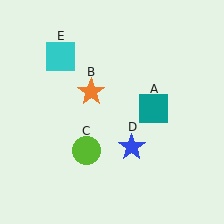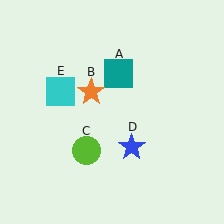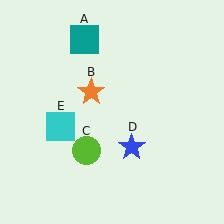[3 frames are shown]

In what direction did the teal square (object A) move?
The teal square (object A) moved up and to the left.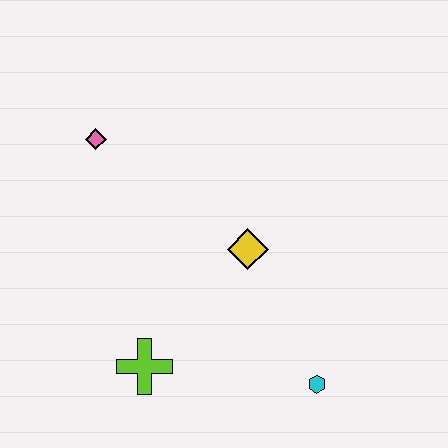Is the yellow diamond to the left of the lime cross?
No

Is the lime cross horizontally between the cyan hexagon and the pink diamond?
Yes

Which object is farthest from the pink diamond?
The cyan hexagon is farthest from the pink diamond.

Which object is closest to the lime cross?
The yellow diamond is closest to the lime cross.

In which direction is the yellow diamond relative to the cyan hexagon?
The yellow diamond is above the cyan hexagon.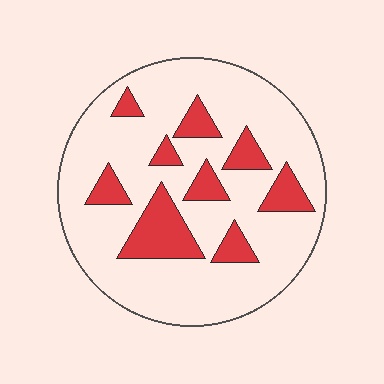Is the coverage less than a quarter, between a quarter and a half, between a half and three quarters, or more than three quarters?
Less than a quarter.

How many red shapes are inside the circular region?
9.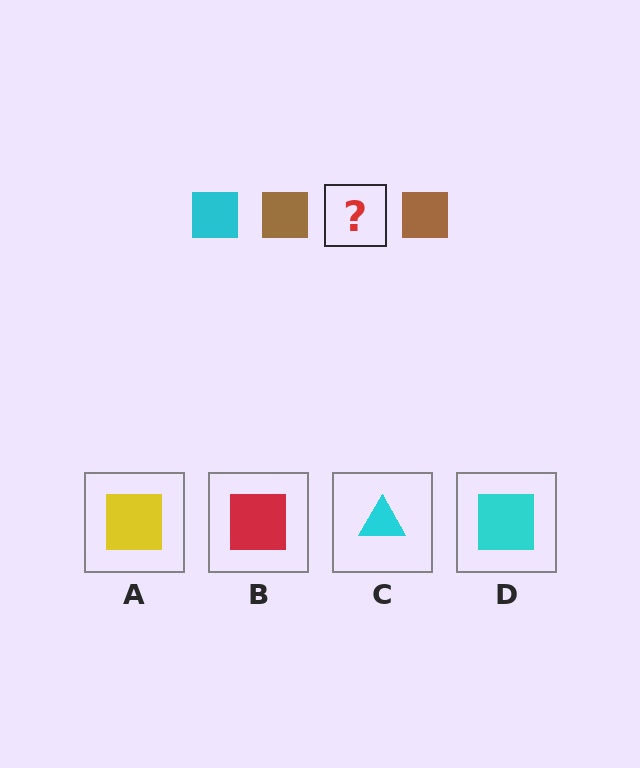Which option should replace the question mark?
Option D.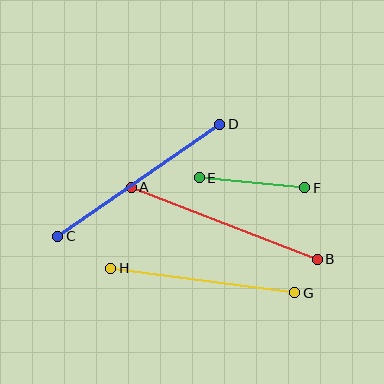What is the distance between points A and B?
The distance is approximately 199 pixels.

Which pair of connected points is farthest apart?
Points A and B are farthest apart.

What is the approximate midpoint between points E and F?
The midpoint is at approximately (252, 183) pixels.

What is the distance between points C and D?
The distance is approximately 197 pixels.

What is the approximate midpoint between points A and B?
The midpoint is at approximately (224, 223) pixels.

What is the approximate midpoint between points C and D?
The midpoint is at approximately (139, 180) pixels.